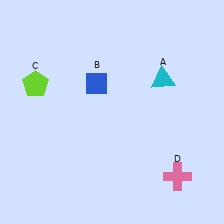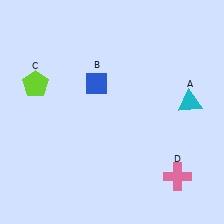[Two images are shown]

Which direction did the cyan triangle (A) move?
The cyan triangle (A) moved right.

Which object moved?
The cyan triangle (A) moved right.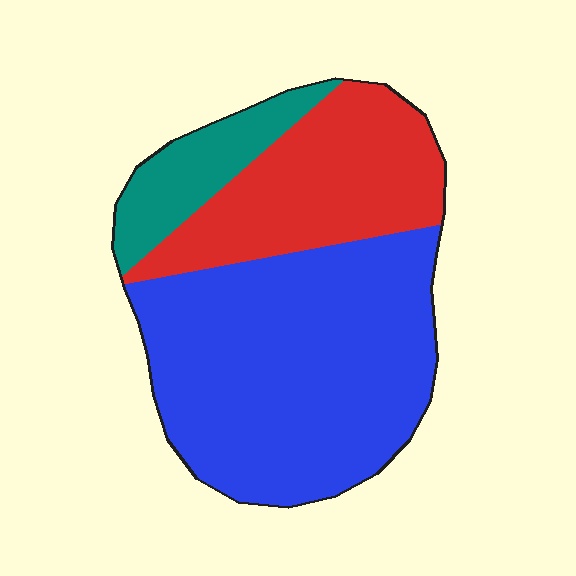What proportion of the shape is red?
Red covers around 30% of the shape.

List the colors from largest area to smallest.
From largest to smallest: blue, red, teal.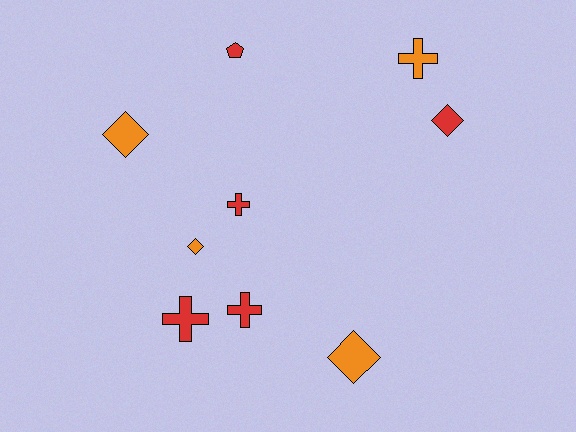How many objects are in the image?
There are 9 objects.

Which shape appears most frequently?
Diamond, with 4 objects.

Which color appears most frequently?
Red, with 5 objects.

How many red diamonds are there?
There is 1 red diamond.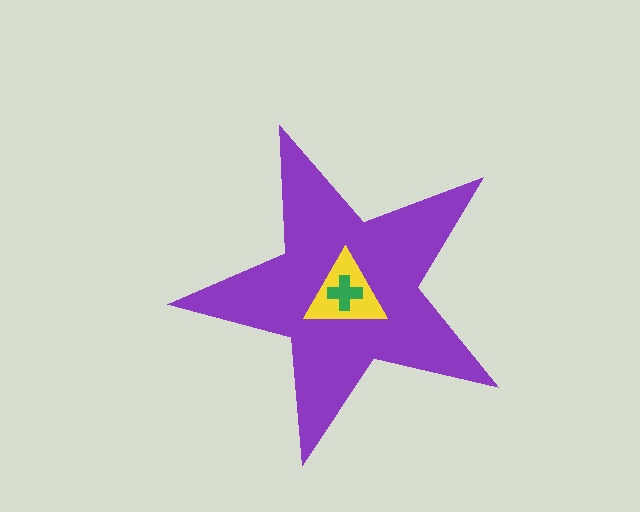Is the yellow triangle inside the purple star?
Yes.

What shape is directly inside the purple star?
The yellow triangle.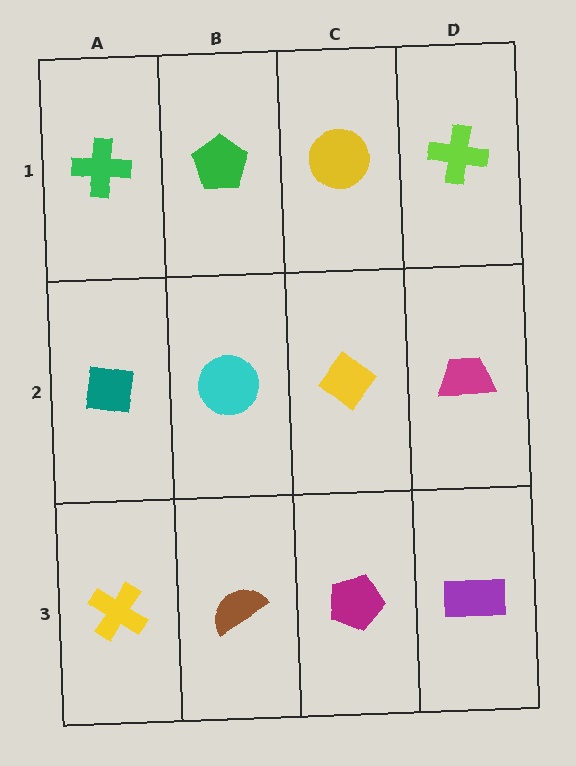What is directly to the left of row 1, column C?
A green pentagon.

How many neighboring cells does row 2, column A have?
3.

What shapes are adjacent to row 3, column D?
A magenta trapezoid (row 2, column D), a magenta pentagon (row 3, column C).